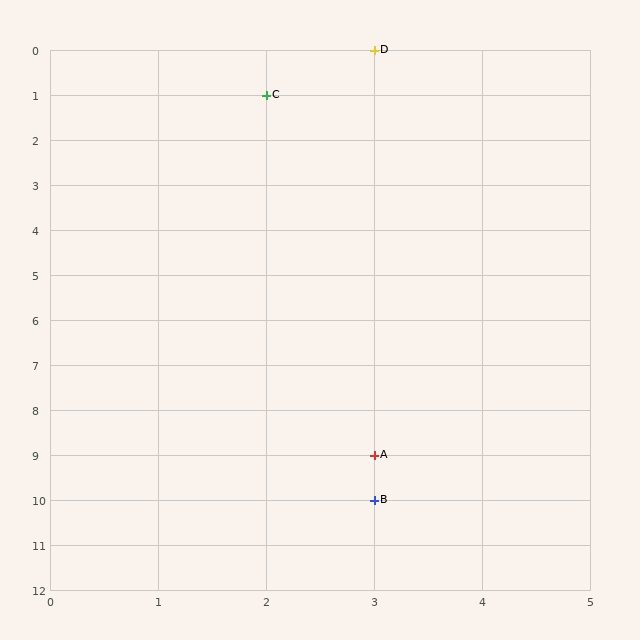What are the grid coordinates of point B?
Point B is at grid coordinates (3, 10).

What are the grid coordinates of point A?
Point A is at grid coordinates (3, 9).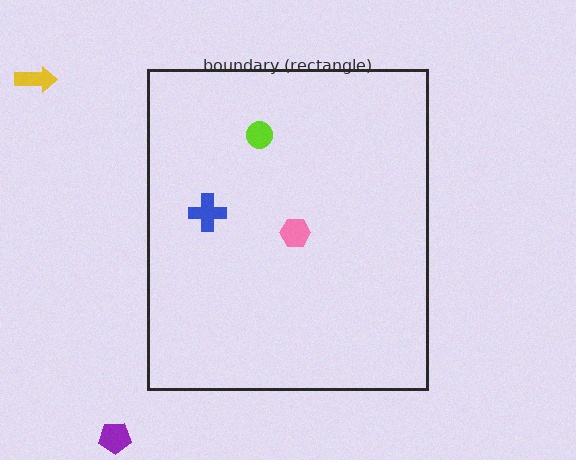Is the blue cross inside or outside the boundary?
Inside.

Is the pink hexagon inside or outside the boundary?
Inside.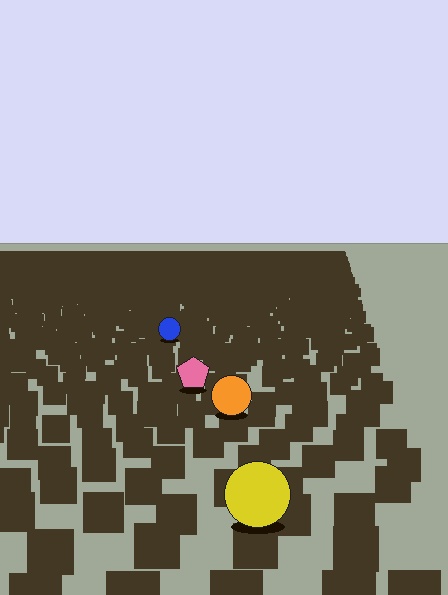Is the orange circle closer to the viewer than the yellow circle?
No. The yellow circle is closer — you can tell from the texture gradient: the ground texture is coarser near it.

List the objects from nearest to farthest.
From nearest to farthest: the yellow circle, the orange circle, the pink pentagon, the blue circle.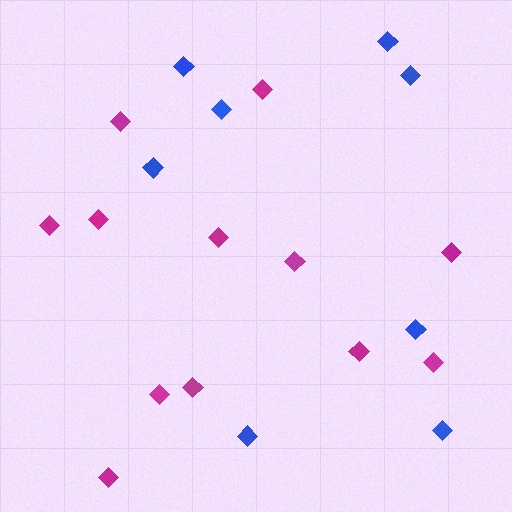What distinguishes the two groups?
There are 2 groups: one group of magenta diamonds (12) and one group of blue diamonds (8).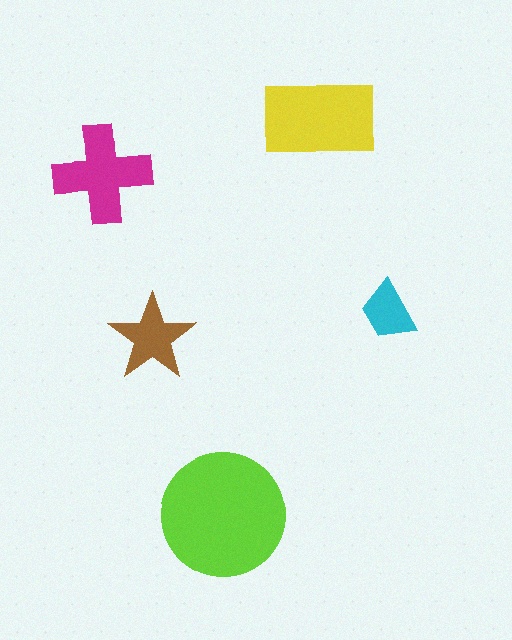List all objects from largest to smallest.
The lime circle, the yellow rectangle, the magenta cross, the brown star, the cyan trapezoid.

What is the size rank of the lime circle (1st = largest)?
1st.